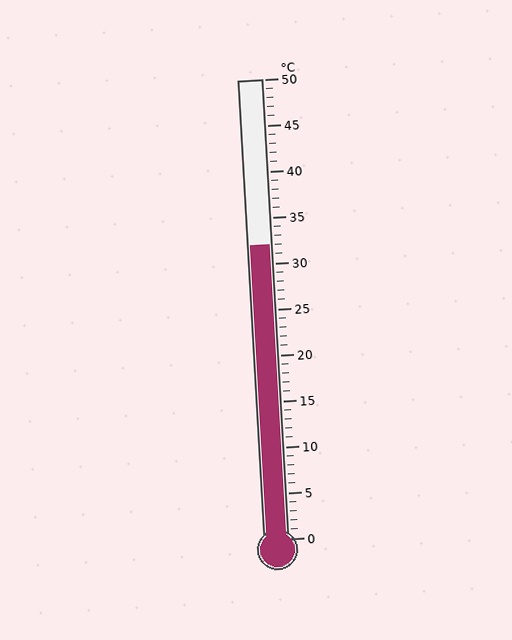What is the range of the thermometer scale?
The thermometer scale ranges from 0°C to 50°C.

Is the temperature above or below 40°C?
The temperature is below 40°C.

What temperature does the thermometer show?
The thermometer shows approximately 32°C.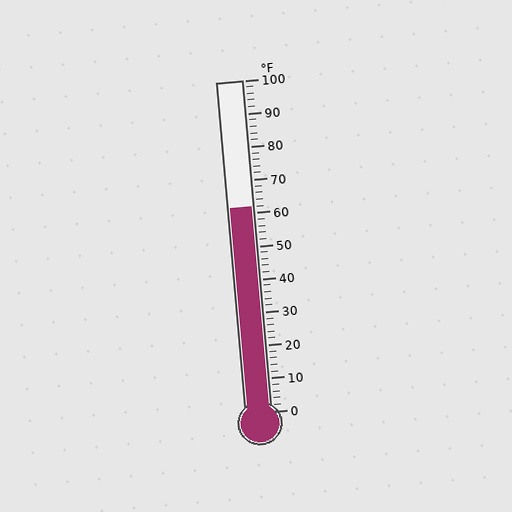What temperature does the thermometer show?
The thermometer shows approximately 62°F.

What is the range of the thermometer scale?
The thermometer scale ranges from 0°F to 100°F.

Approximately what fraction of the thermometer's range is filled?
The thermometer is filled to approximately 60% of its range.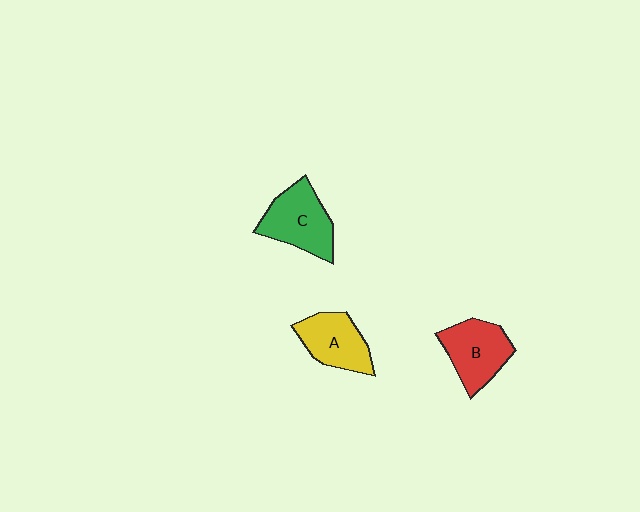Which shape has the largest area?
Shape C (green).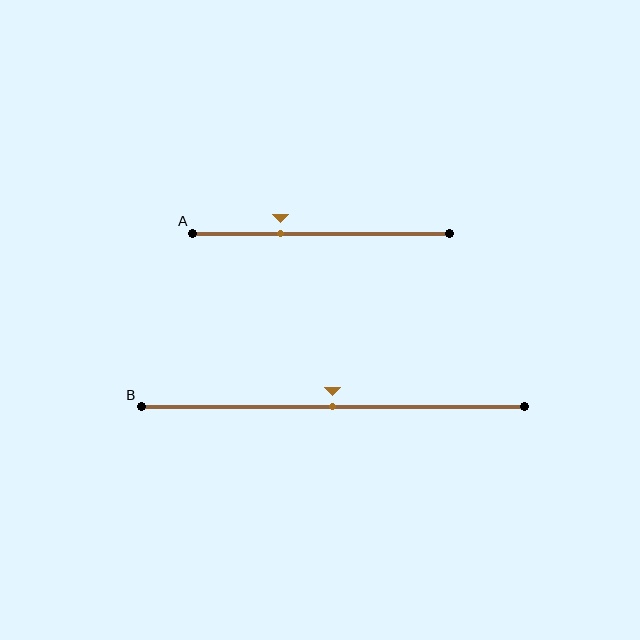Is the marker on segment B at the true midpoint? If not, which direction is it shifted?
Yes, the marker on segment B is at the true midpoint.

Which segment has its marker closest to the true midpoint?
Segment B has its marker closest to the true midpoint.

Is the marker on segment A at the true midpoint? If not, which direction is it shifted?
No, the marker on segment A is shifted to the left by about 16% of the segment length.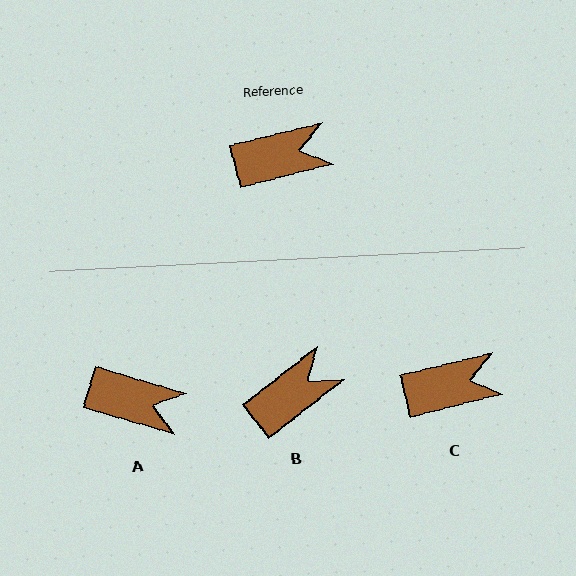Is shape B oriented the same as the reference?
No, it is off by about 24 degrees.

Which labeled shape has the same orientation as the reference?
C.